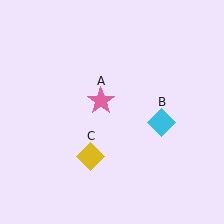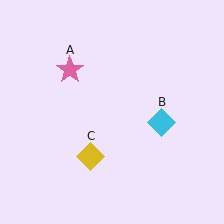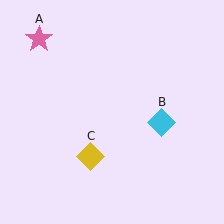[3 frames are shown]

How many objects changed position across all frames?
1 object changed position: pink star (object A).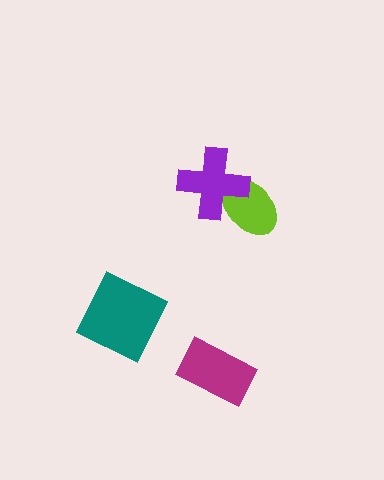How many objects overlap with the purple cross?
1 object overlaps with the purple cross.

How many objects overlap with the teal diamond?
0 objects overlap with the teal diamond.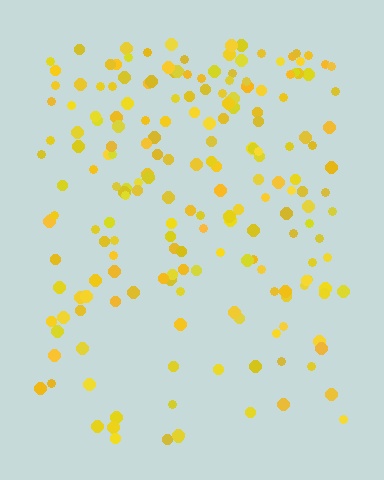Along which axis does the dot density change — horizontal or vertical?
Vertical.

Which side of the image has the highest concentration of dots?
The top.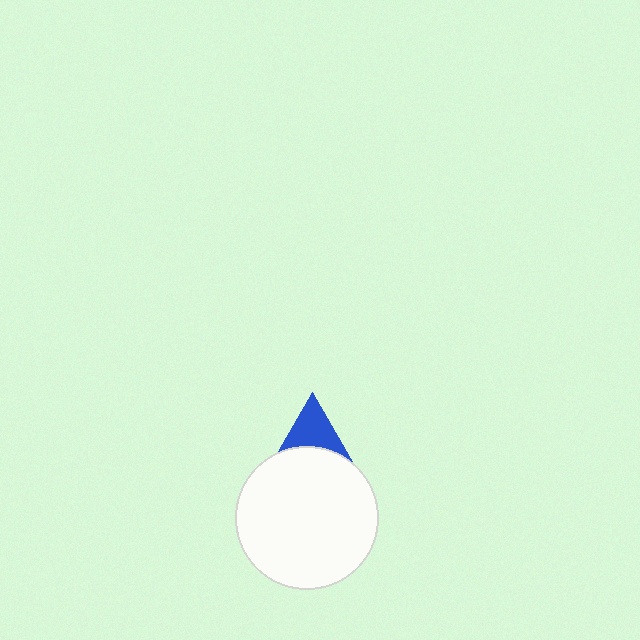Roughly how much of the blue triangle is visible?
About half of it is visible (roughly 52%).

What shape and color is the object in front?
The object in front is a white circle.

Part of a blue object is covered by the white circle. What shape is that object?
It is a triangle.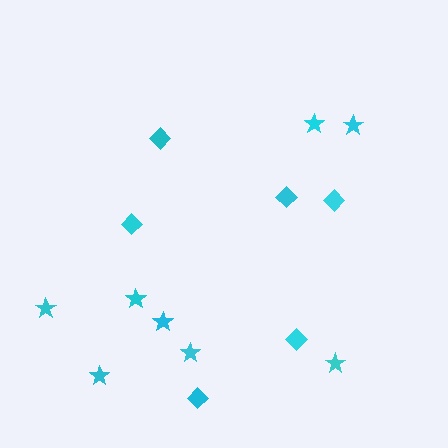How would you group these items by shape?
There are 2 groups: one group of diamonds (6) and one group of stars (8).